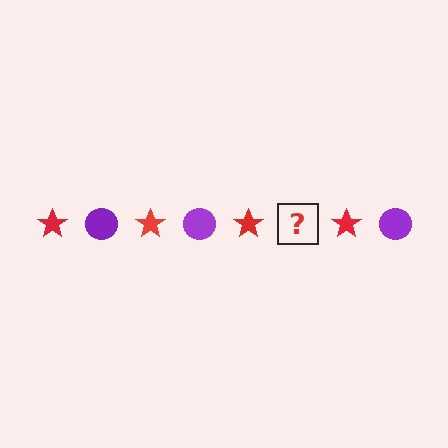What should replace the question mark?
The question mark should be replaced with a purple circle.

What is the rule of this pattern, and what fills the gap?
The rule is that the pattern alternates between red star and purple circle. The gap should be filled with a purple circle.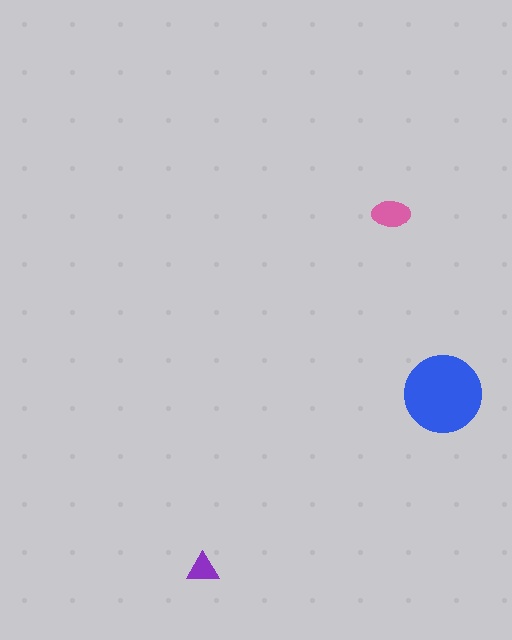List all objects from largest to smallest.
The blue circle, the pink ellipse, the purple triangle.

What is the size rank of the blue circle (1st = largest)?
1st.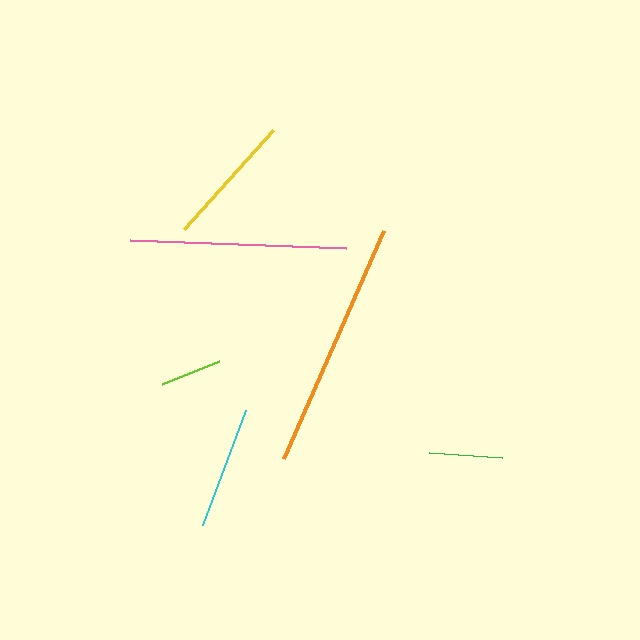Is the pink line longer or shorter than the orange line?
The orange line is longer than the pink line.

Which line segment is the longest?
The orange line is the longest at approximately 249 pixels.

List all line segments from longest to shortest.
From longest to shortest: orange, pink, yellow, cyan, green, lime.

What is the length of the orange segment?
The orange segment is approximately 249 pixels long.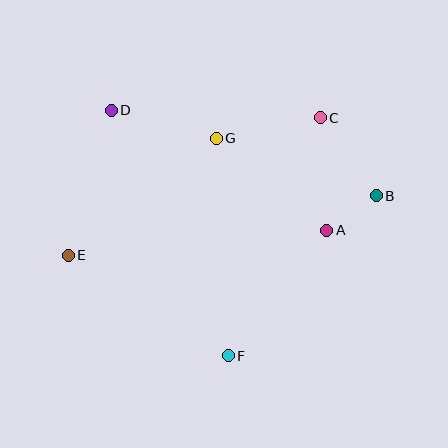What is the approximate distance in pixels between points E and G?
The distance between E and G is approximately 188 pixels.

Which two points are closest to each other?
Points A and B are closest to each other.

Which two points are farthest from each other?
Points B and E are farthest from each other.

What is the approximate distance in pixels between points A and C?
The distance between A and C is approximately 113 pixels.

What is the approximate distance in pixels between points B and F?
The distance between B and F is approximately 218 pixels.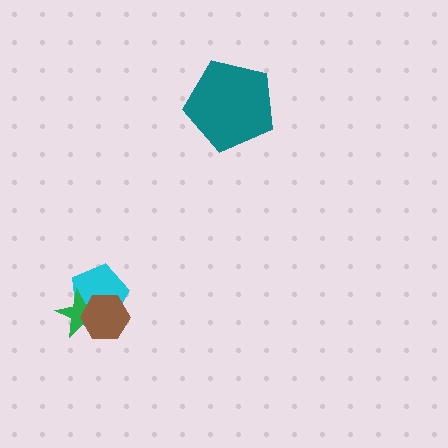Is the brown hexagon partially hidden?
No, no other shape covers it.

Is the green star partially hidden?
Yes, it is partially covered by another shape.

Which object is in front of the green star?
The brown hexagon is in front of the green star.